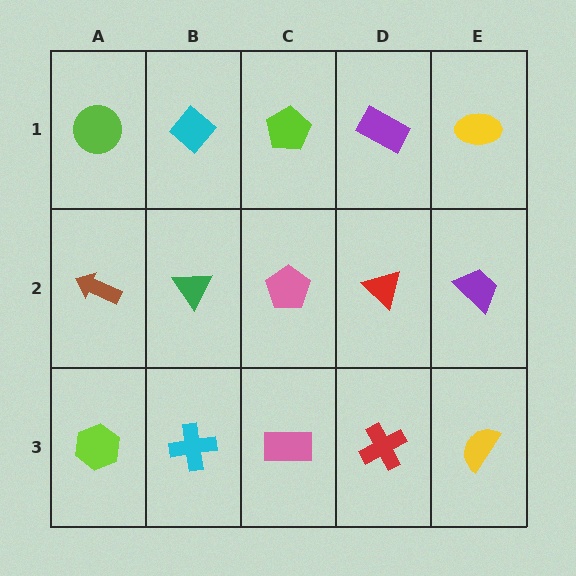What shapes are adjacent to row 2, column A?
A lime circle (row 1, column A), a lime hexagon (row 3, column A), a green triangle (row 2, column B).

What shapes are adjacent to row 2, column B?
A cyan diamond (row 1, column B), a cyan cross (row 3, column B), a brown arrow (row 2, column A), a pink pentagon (row 2, column C).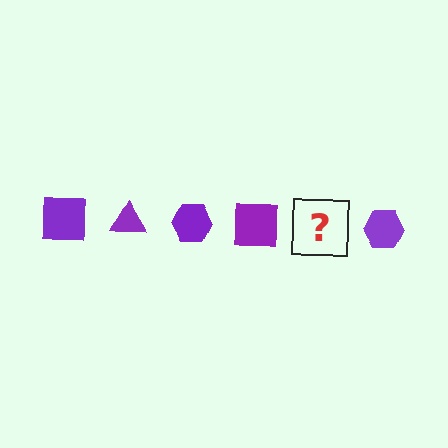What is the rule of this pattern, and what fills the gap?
The rule is that the pattern cycles through square, triangle, hexagon shapes in purple. The gap should be filled with a purple triangle.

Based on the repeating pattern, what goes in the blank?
The blank should be a purple triangle.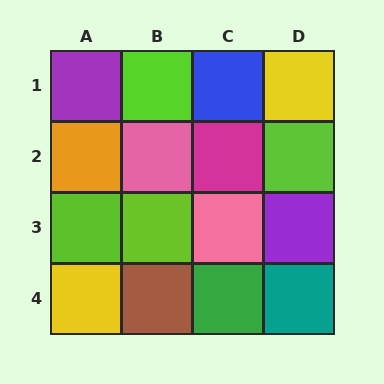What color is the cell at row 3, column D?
Purple.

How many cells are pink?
2 cells are pink.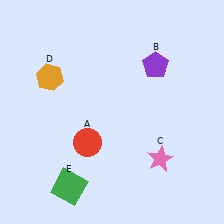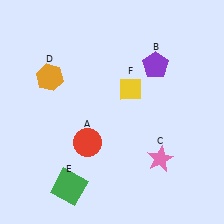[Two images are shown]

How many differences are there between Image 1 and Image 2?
There is 1 difference between the two images.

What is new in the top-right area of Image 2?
A yellow diamond (F) was added in the top-right area of Image 2.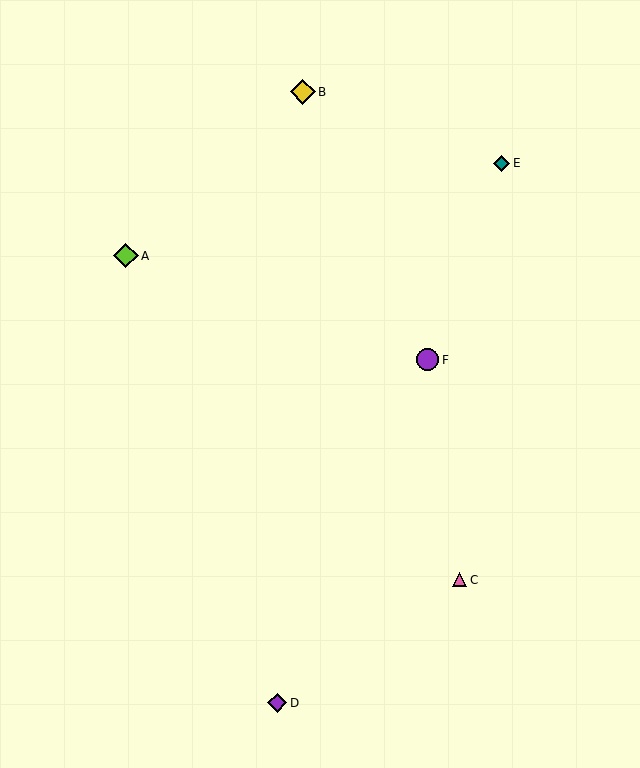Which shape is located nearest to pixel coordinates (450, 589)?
The pink triangle (labeled C) at (459, 580) is nearest to that location.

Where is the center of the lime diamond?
The center of the lime diamond is at (126, 256).